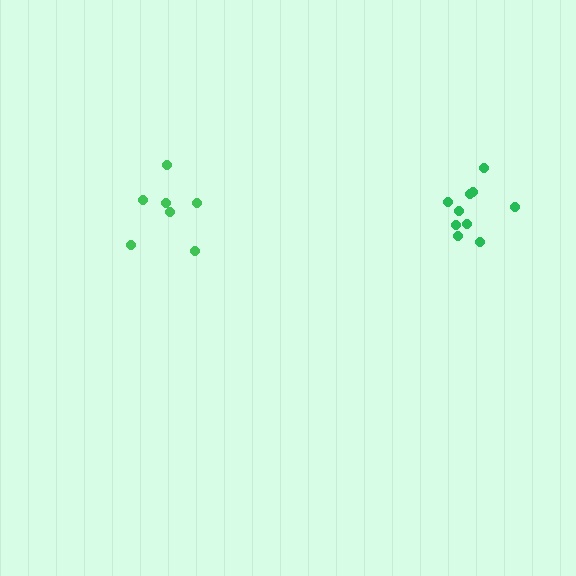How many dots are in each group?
Group 1: 7 dots, Group 2: 10 dots (17 total).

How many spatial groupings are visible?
There are 2 spatial groupings.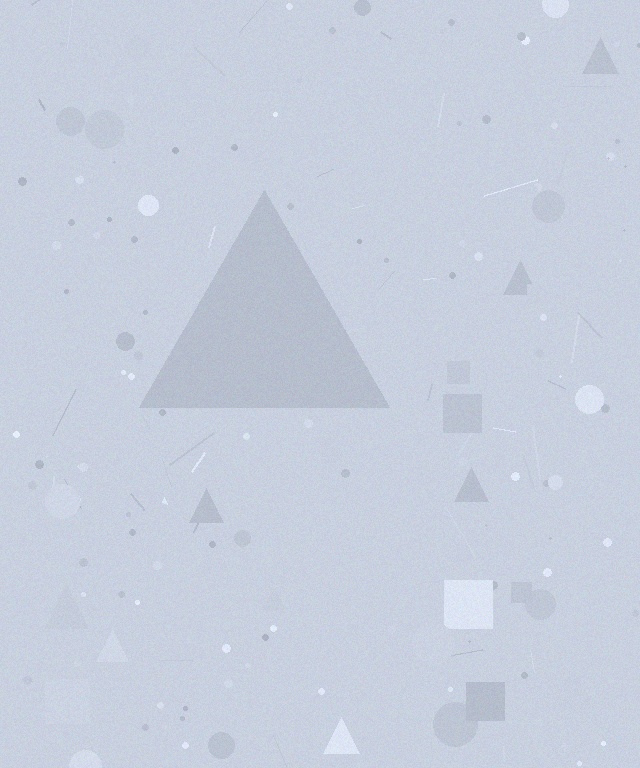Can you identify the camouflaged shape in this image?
The camouflaged shape is a triangle.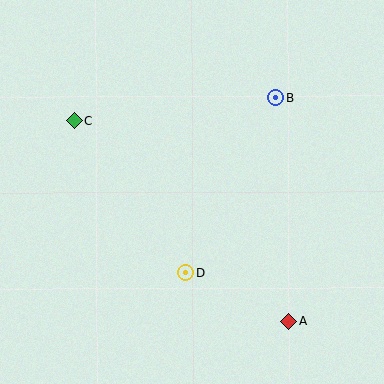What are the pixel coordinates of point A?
Point A is at (289, 321).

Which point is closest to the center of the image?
Point D at (186, 273) is closest to the center.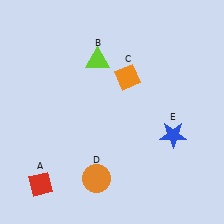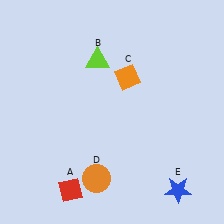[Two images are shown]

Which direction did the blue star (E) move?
The blue star (E) moved down.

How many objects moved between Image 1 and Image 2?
2 objects moved between the two images.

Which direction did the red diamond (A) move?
The red diamond (A) moved right.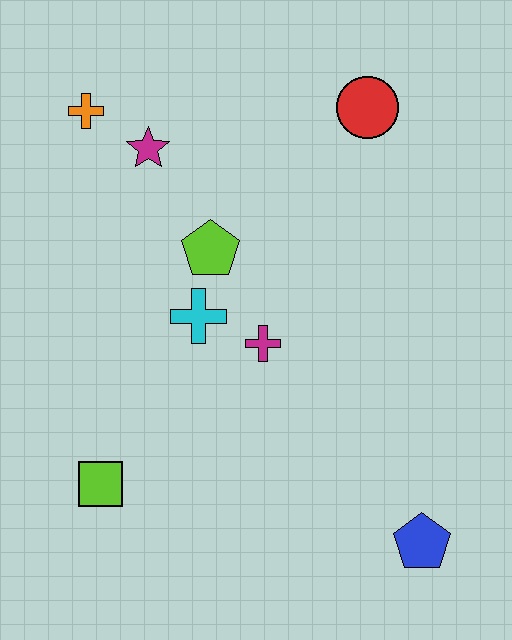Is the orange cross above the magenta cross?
Yes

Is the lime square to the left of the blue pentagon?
Yes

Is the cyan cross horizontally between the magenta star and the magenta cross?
Yes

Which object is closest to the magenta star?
The orange cross is closest to the magenta star.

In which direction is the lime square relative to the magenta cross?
The lime square is to the left of the magenta cross.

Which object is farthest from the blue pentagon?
The orange cross is farthest from the blue pentagon.